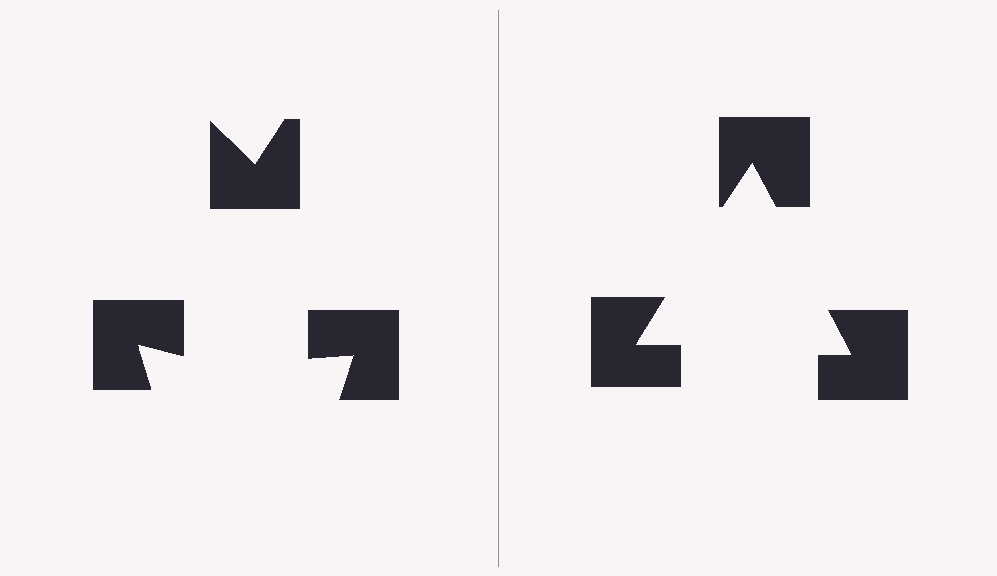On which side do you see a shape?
An illusory triangle appears on the right side. On the left side the wedge cuts are rotated, so no coherent shape forms.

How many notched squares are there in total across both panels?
6 — 3 on each side.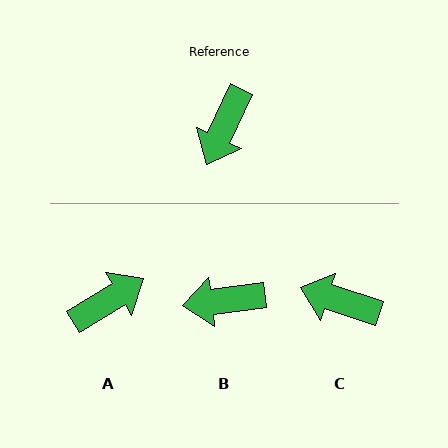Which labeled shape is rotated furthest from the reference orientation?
A, about 147 degrees away.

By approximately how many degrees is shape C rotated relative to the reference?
Approximately 83 degrees clockwise.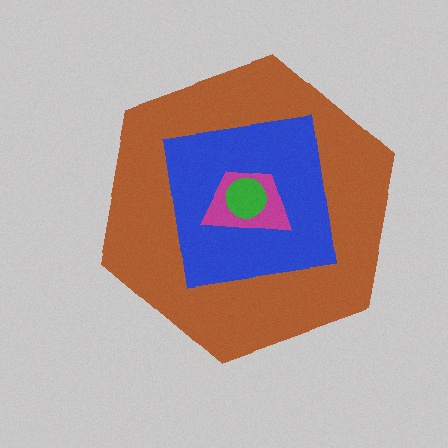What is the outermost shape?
The brown hexagon.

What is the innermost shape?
The green circle.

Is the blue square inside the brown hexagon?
Yes.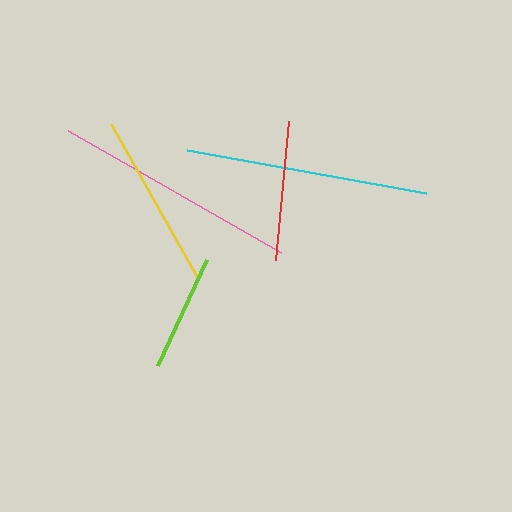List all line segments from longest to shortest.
From longest to shortest: pink, cyan, yellow, red, lime.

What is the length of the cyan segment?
The cyan segment is approximately 243 pixels long.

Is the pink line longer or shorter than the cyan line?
The pink line is longer than the cyan line.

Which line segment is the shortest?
The lime line is the shortest at approximately 117 pixels.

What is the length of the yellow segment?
The yellow segment is approximately 175 pixels long.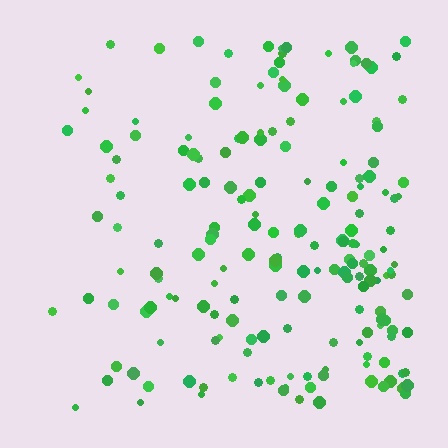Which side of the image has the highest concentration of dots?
The right.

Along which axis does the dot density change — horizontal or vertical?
Horizontal.